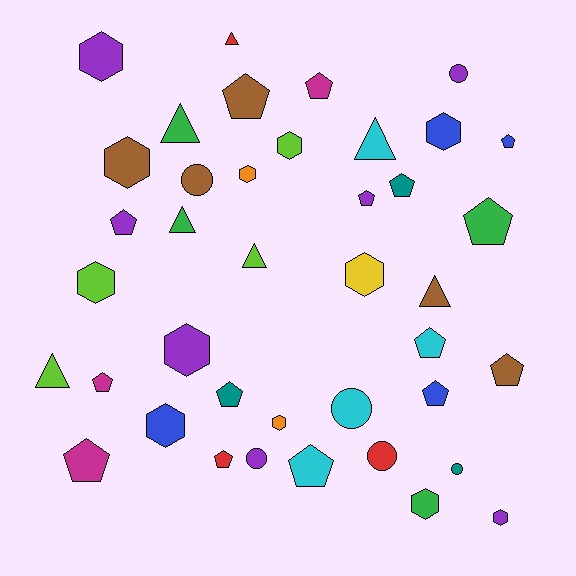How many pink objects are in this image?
There are no pink objects.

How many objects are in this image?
There are 40 objects.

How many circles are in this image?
There are 6 circles.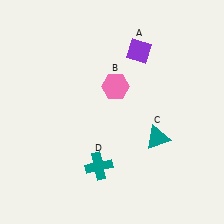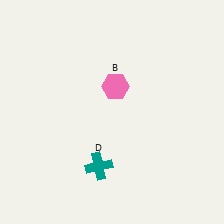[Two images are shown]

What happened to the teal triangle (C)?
The teal triangle (C) was removed in Image 2. It was in the bottom-right area of Image 1.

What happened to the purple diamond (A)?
The purple diamond (A) was removed in Image 2. It was in the top-right area of Image 1.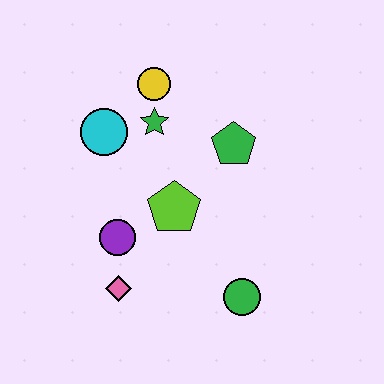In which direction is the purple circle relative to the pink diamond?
The purple circle is above the pink diamond.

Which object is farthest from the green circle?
The yellow circle is farthest from the green circle.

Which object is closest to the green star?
The yellow circle is closest to the green star.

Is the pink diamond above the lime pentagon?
No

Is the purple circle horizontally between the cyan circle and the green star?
Yes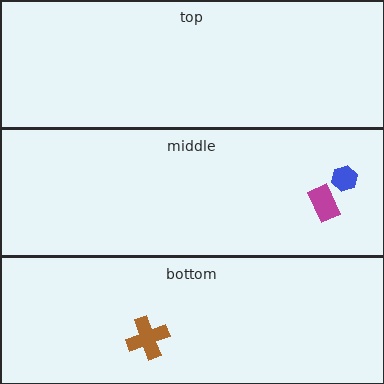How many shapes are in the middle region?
2.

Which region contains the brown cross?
The bottom region.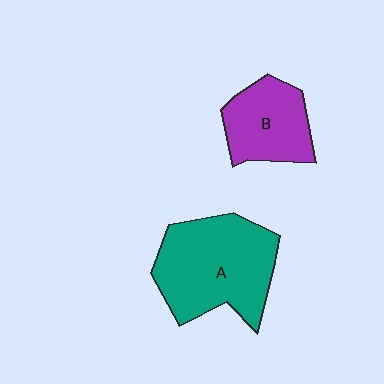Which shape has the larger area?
Shape A (teal).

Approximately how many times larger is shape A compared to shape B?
Approximately 1.7 times.